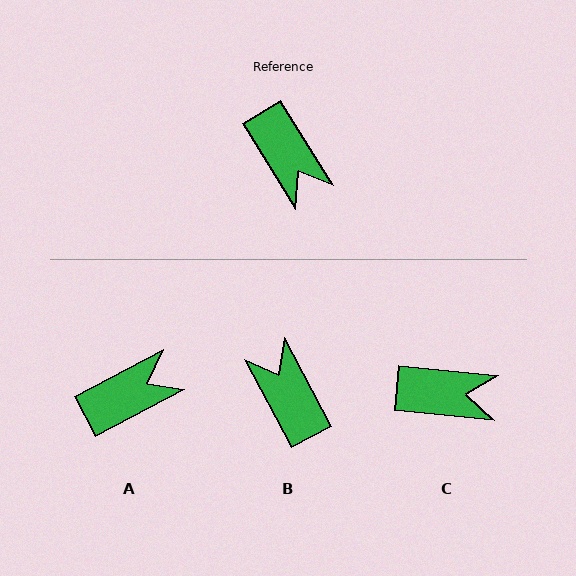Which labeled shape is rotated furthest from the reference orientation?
B, about 176 degrees away.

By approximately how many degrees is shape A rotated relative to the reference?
Approximately 86 degrees counter-clockwise.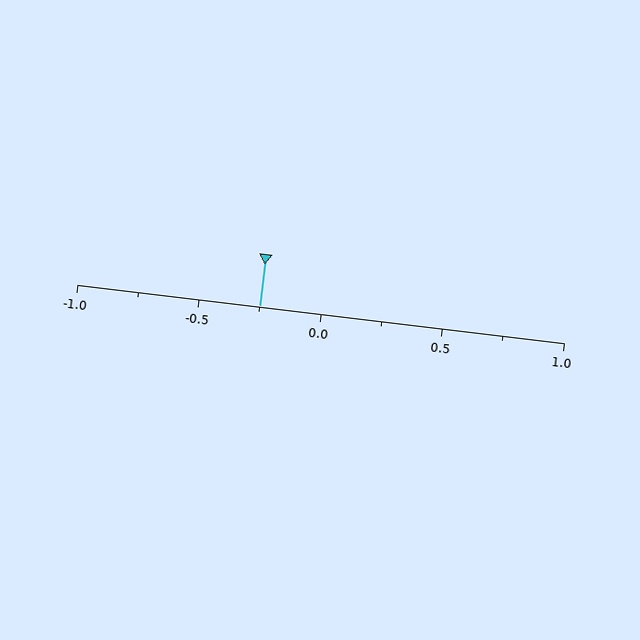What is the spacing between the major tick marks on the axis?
The major ticks are spaced 0.5 apart.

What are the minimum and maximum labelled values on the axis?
The axis runs from -1.0 to 1.0.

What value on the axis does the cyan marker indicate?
The marker indicates approximately -0.25.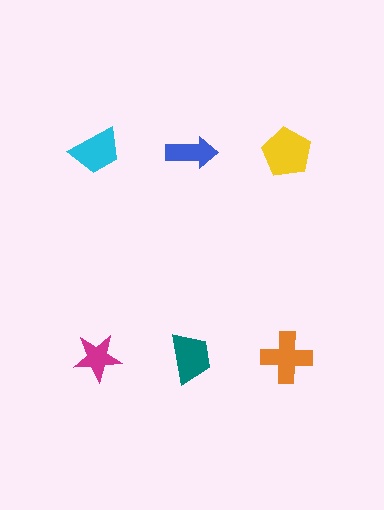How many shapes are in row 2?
3 shapes.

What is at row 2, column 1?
A magenta star.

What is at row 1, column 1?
A cyan trapezoid.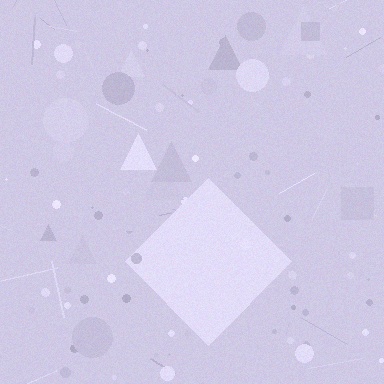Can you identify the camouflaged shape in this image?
The camouflaged shape is a diamond.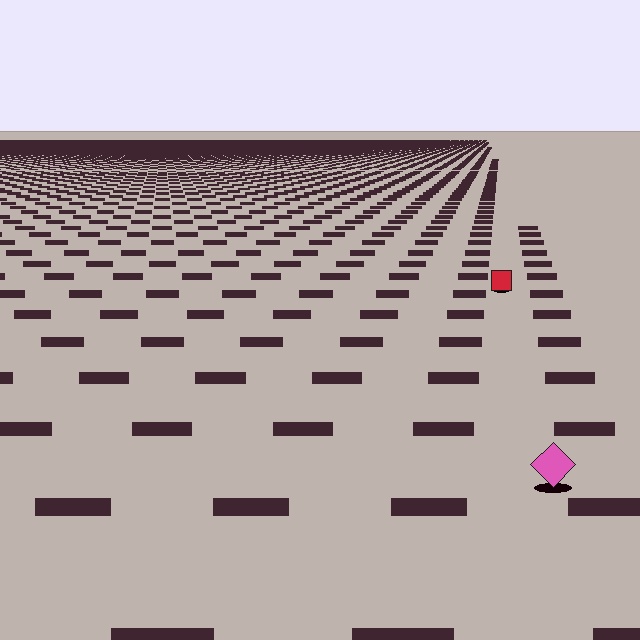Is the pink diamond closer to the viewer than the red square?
Yes. The pink diamond is closer — you can tell from the texture gradient: the ground texture is coarser near it.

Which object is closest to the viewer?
The pink diamond is closest. The texture marks near it are larger and more spread out.